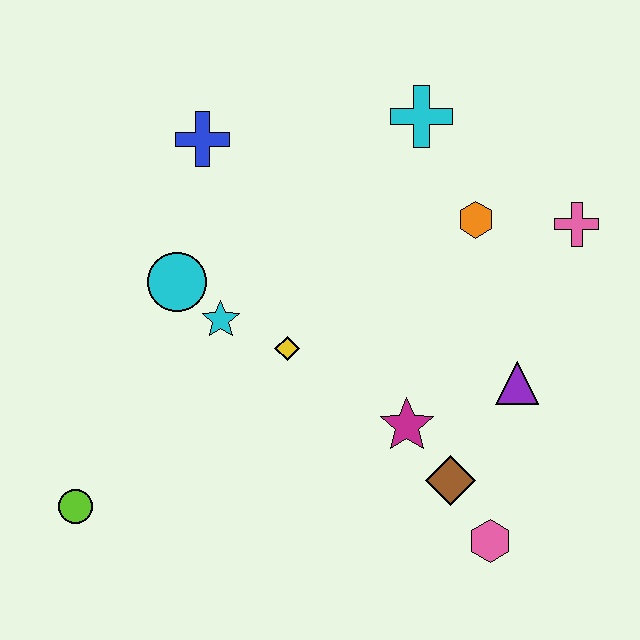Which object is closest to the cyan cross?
The orange hexagon is closest to the cyan cross.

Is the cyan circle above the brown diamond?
Yes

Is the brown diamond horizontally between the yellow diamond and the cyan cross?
No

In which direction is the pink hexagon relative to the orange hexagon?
The pink hexagon is below the orange hexagon.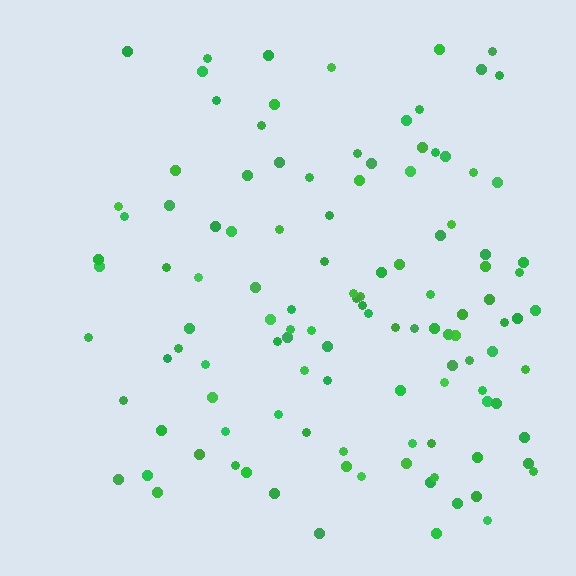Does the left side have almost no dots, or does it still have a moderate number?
Still a moderate number, just noticeably fewer than the right.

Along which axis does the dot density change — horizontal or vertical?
Horizontal.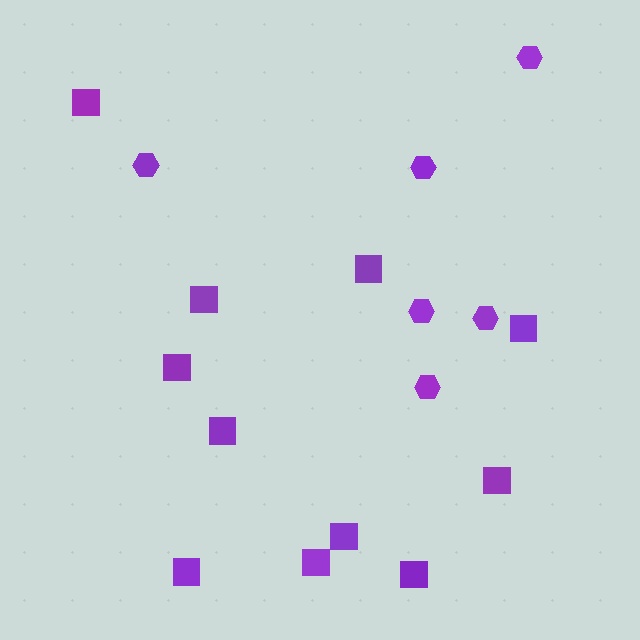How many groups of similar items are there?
There are 2 groups: one group of squares (11) and one group of hexagons (6).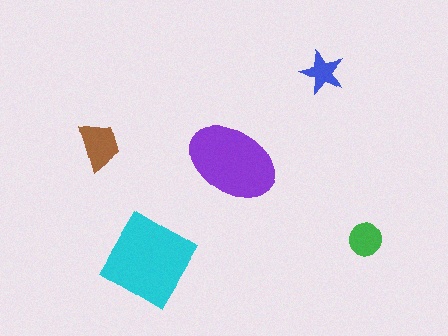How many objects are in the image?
There are 5 objects in the image.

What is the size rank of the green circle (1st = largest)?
4th.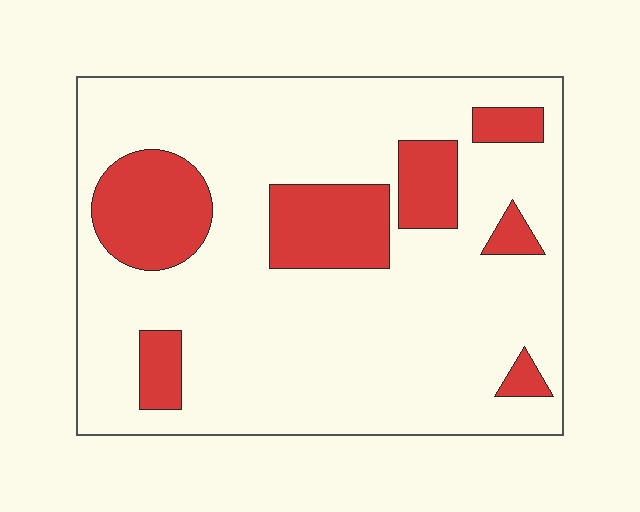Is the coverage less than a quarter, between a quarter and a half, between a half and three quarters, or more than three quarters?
Less than a quarter.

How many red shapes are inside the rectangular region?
7.